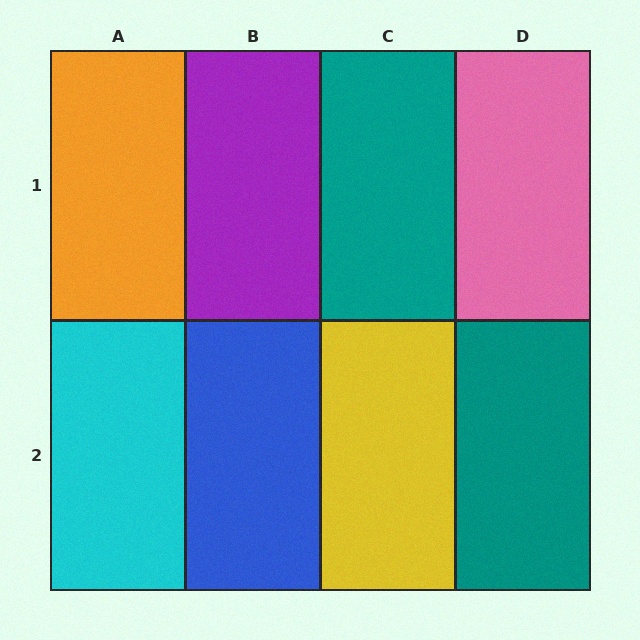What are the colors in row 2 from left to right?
Cyan, blue, yellow, teal.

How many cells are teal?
2 cells are teal.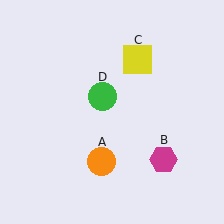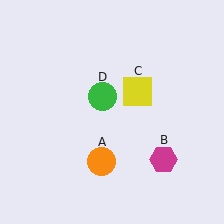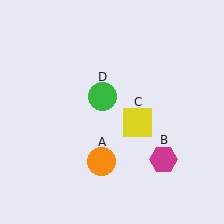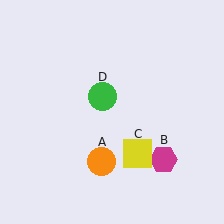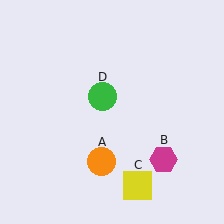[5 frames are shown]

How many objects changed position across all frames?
1 object changed position: yellow square (object C).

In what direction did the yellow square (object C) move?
The yellow square (object C) moved down.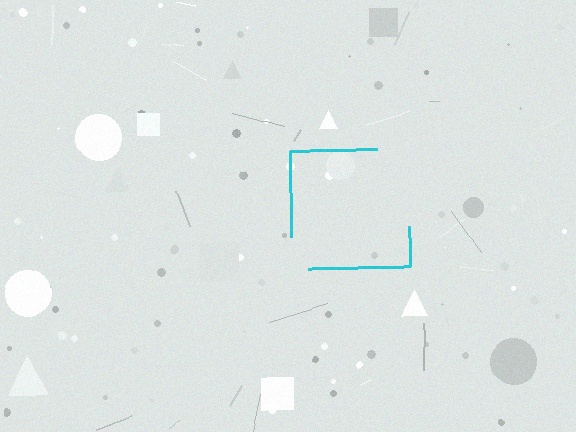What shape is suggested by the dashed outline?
The dashed outline suggests a square.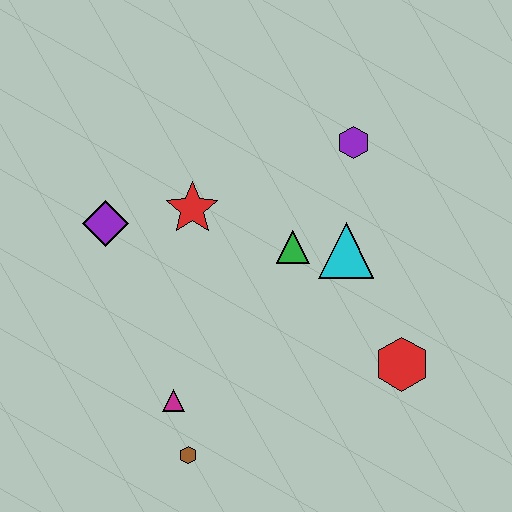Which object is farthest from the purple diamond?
The red hexagon is farthest from the purple diamond.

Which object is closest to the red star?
The purple diamond is closest to the red star.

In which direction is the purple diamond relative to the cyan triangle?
The purple diamond is to the left of the cyan triangle.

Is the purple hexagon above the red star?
Yes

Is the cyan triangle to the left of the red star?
No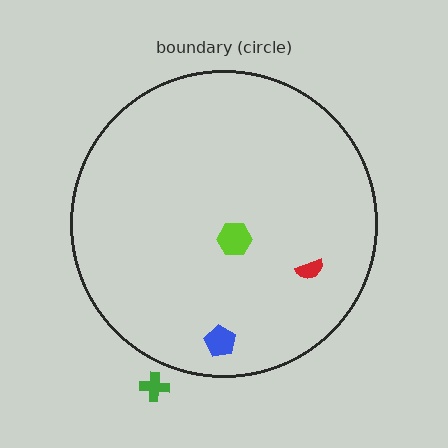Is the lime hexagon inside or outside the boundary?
Inside.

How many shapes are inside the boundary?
3 inside, 1 outside.